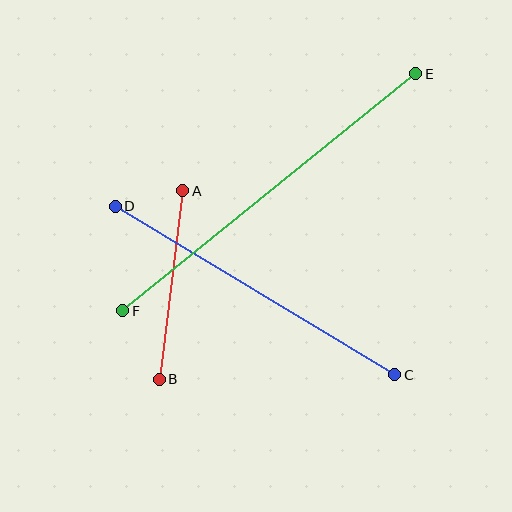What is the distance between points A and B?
The distance is approximately 190 pixels.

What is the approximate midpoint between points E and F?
The midpoint is at approximately (269, 192) pixels.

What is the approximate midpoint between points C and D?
The midpoint is at approximately (255, 291) pixels.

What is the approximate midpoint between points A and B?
The midpoint is at approximately (171, 285) pixels.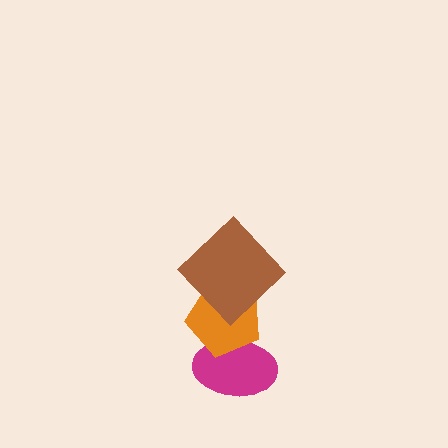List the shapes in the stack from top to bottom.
From top to bottom: the brown diamond, the orange pentagon, the magenta ellipse.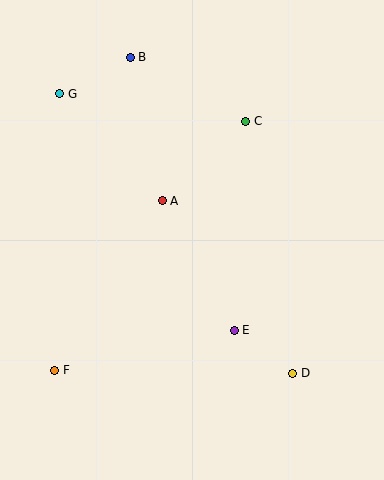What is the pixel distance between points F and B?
The distance between F and B is 322 pixels.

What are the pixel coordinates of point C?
Point C is at (246, 121).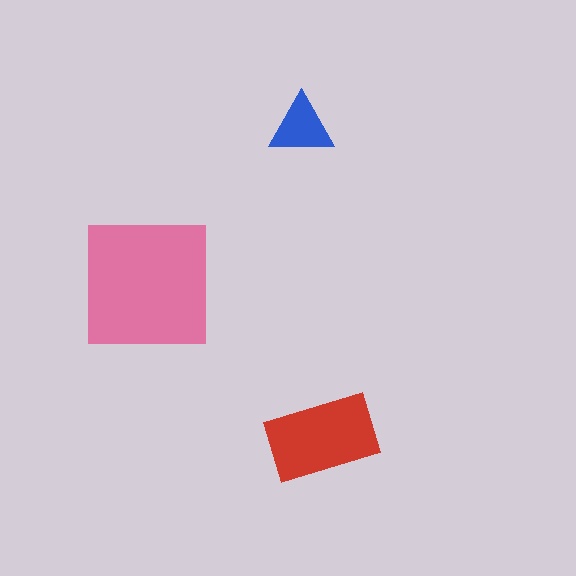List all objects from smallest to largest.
The blue triangle, the red rectangle, the pink square.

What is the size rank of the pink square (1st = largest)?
1st.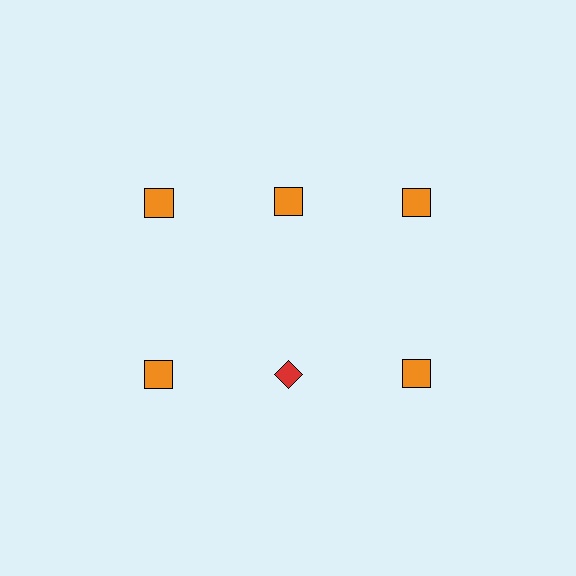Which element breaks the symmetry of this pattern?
The red diamond in the second row, second from left column breaks the symmetry. All other shapes are orange squares.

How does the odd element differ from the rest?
It differs in both color (red instead of orange) and shape (diamond instead of square).